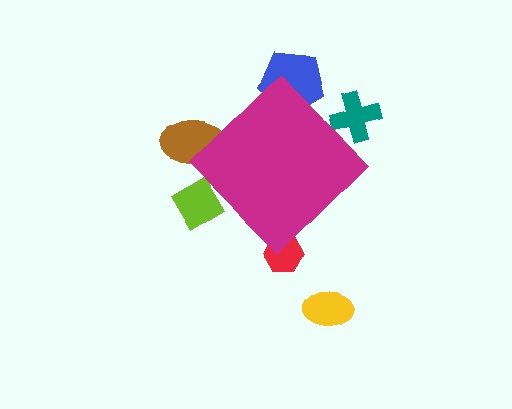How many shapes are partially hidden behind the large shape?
5 shapes are partially hidden.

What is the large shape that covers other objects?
A magenta diamond.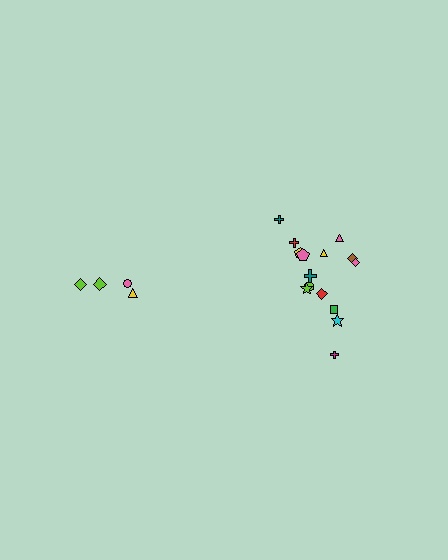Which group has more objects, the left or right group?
The right group.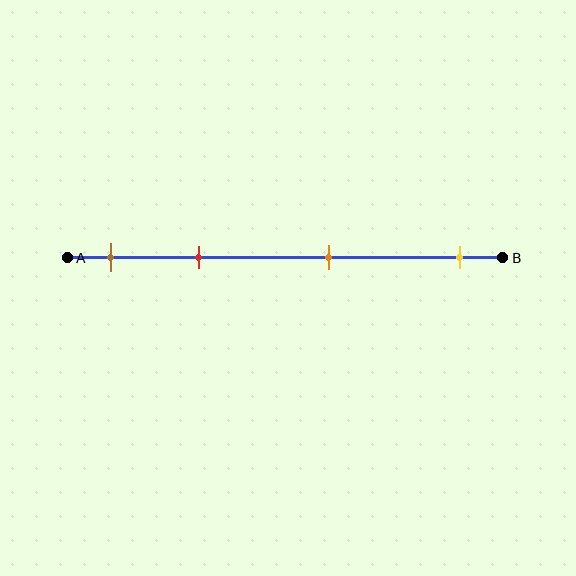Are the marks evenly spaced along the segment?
No, the marks are not evenly spaced.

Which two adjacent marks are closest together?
The brown and red marks are the closest adjacent pair.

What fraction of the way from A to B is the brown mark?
The brown mark is approximately 10% (0.1) of the way from A to B.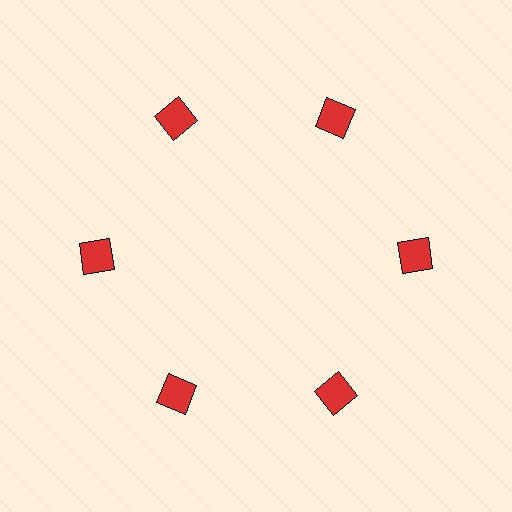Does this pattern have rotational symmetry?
Yes, this pattern has 6-fold rotational symmetry. It looks the same after rotating 60 degrees around the center.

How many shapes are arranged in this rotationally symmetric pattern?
There are 6 shapes, arranged in 6 groups of 1.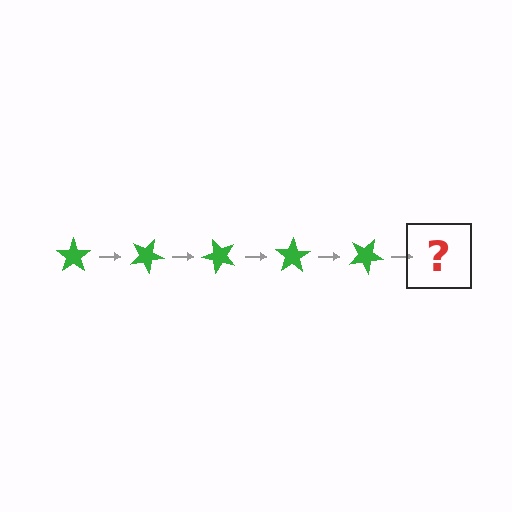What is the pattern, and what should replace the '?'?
The pattern is that the star rotates 25 degrees each step. The '?' should be a green star rotated 125 degrees.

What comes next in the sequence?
The next element should be a green star rotated 125 degrees.